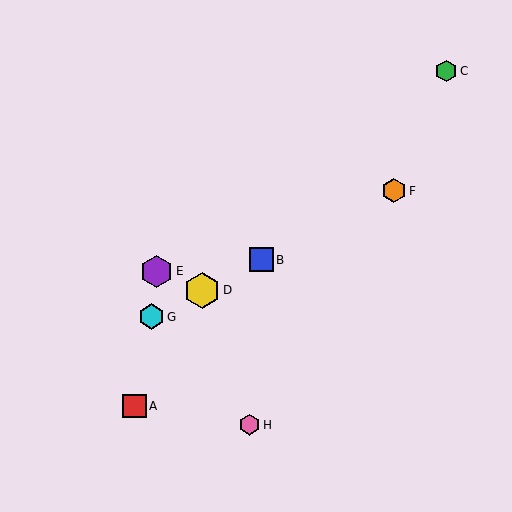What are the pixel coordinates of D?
Object D is at (202, 290).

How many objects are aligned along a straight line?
4 objects (B, D, F, G) are aligned along a straight line.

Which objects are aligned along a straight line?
Objects B, D, F, G are aligned along a straight line.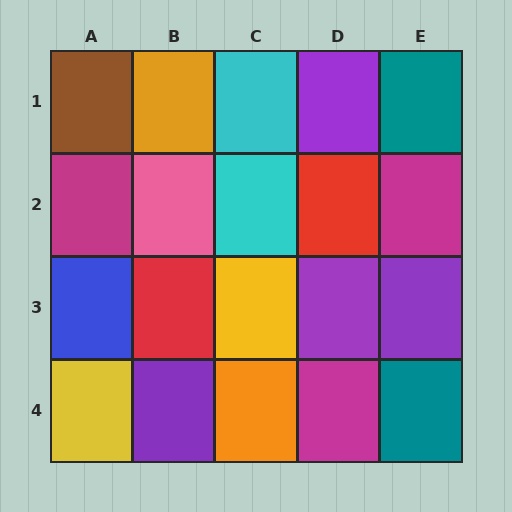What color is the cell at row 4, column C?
Orange.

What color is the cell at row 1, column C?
Cyan.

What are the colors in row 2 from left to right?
Magenta, pink, cyan, red, magenta.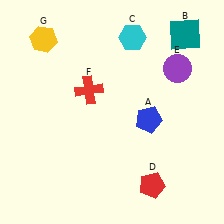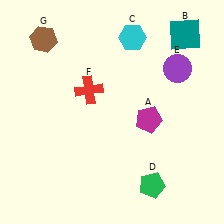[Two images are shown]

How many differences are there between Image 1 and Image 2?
There are 3 differences between the two images.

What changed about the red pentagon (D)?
In Image 1, D is red. In Image 2, it changed to green.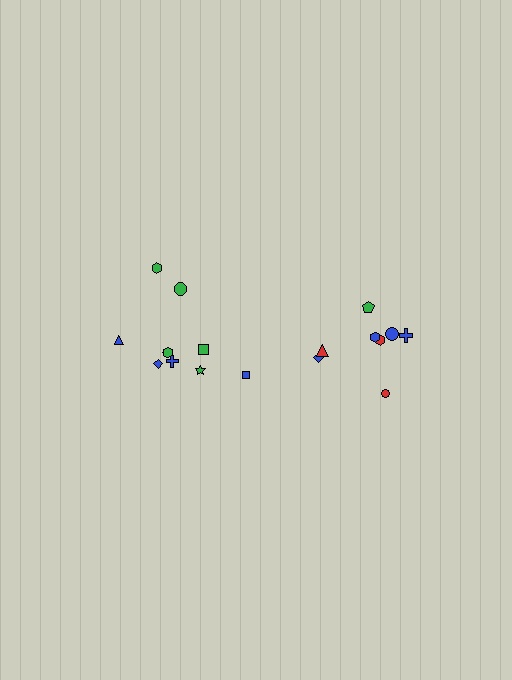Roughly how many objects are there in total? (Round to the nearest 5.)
Roughly 20 objects in total.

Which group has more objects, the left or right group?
The left group.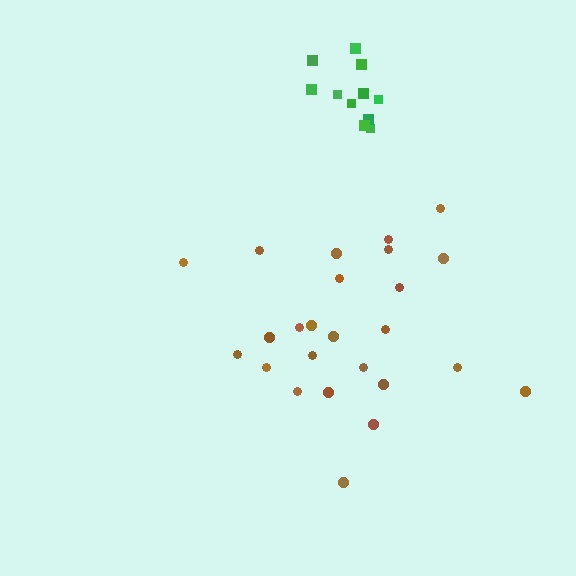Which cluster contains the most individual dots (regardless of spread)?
Brown (25).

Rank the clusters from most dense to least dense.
green, brown.